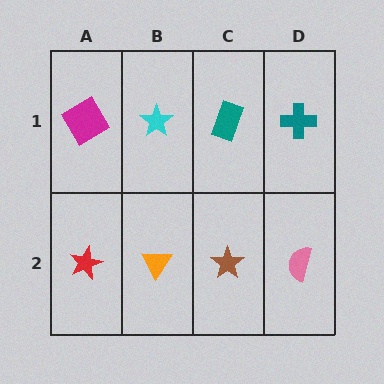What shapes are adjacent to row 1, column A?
A red star (row 2, column A), a cyan star (row 1, column B).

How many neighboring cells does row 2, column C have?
3.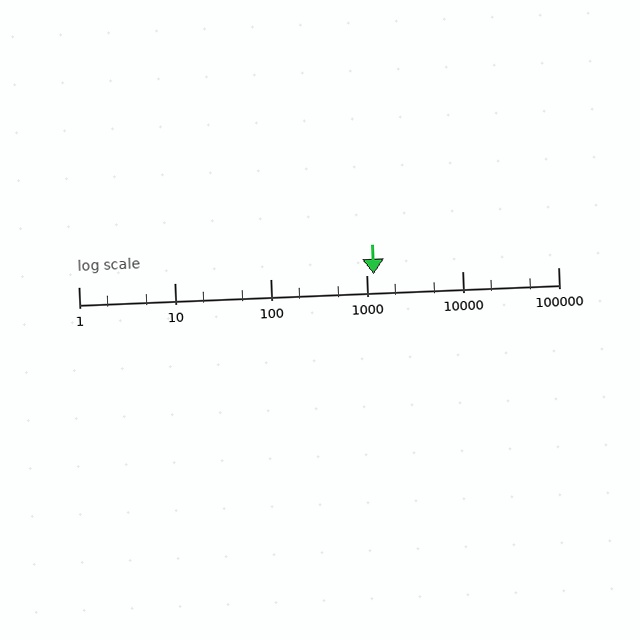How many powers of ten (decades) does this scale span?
The scale spans 5 decades, from 1 to 100000.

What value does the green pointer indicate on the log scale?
The pointer indicates approximately 1200.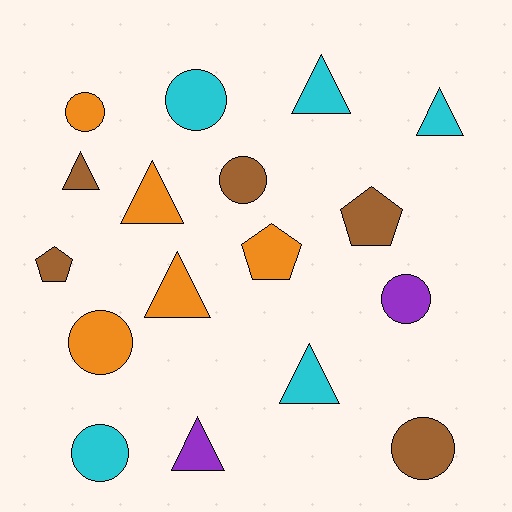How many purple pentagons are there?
There are no purple pentagons.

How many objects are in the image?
There are 17 objects.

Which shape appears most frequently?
Circle, with 7 objects.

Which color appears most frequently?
Cyan, with 5 objects.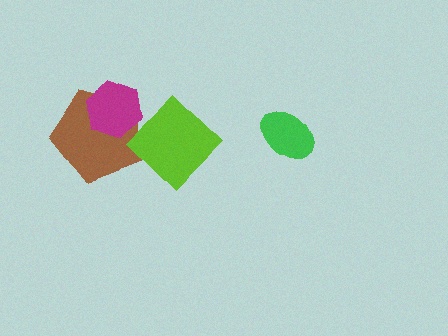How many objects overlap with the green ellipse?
0 objects overlap with the green ellipse.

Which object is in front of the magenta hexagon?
The lime diamond is in front of the magenta hexagon.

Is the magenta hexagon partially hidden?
Yes, it is partially covered by another shape.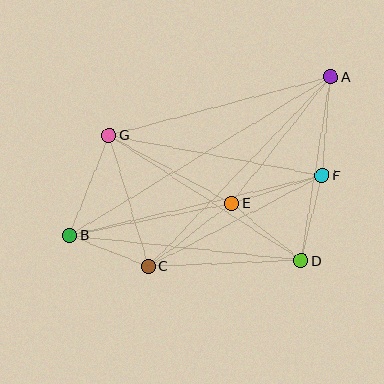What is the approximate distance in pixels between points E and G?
The distance between E and G is approximately 140 pixels.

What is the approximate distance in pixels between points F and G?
The distance between F and G is approximately 217 pixels.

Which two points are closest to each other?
Points B and C are closest to each other.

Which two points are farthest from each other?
Points A and B are farthest from each other.